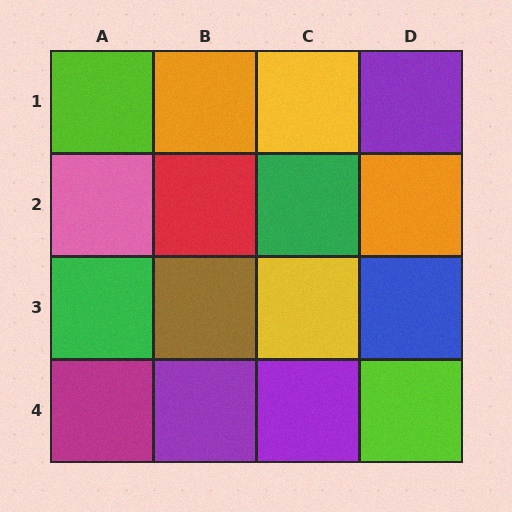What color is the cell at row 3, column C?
Yellow.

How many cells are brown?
1 cell is brown.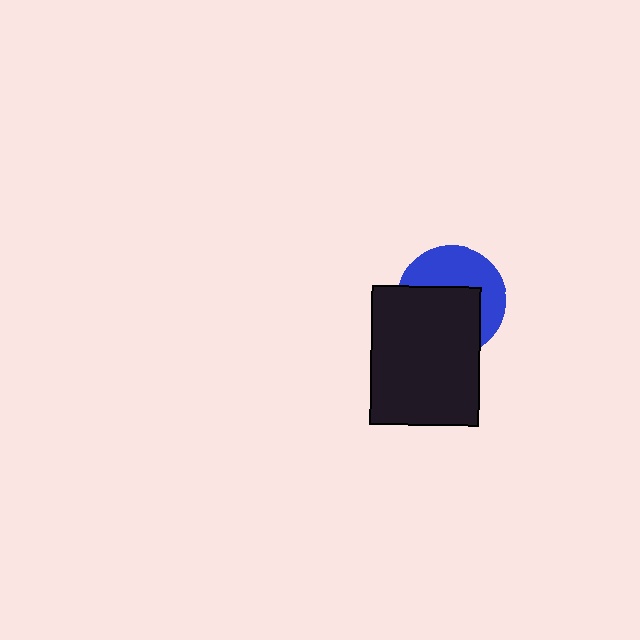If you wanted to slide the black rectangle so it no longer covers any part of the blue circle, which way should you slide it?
Slide it down — that is the most direct way to separate the two shapes.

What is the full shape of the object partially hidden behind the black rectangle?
The partially hidden object is a blue circle.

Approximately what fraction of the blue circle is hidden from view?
Roughly 55% of the blue circle is hidden behind the black rectangle.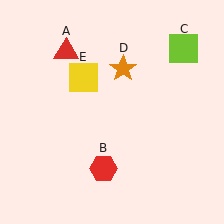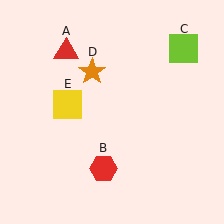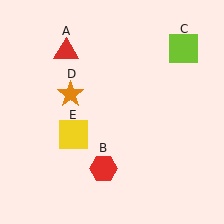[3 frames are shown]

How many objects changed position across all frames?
2 objects changed position: orange star (object D), yellow square (object E).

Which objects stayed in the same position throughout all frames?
Red triangle (object A) and red hexagon (object B) and lime square (object C) remained stationary.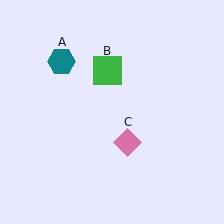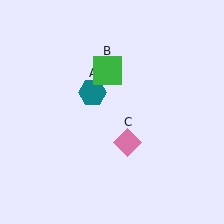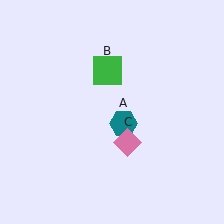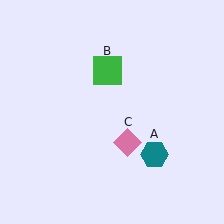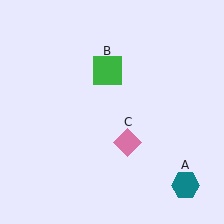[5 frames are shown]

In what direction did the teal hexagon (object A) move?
The teal hexagon (object A) moved down and to the right.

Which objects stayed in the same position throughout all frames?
Green square (object B) and pink diamond (object C) remained stationary.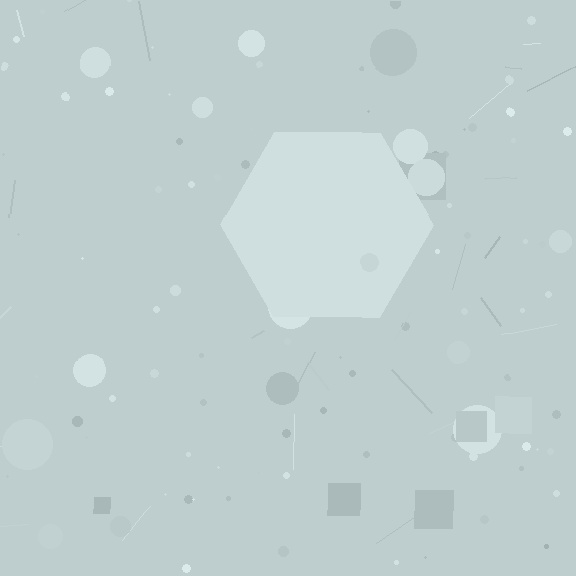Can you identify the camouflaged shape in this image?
The camouflaged shape is a hexagon.